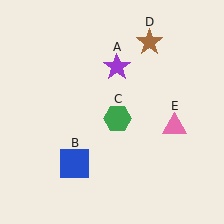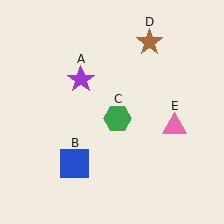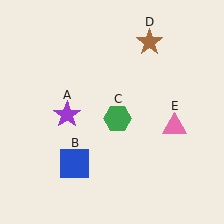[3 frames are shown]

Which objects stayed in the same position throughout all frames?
Blue square (object B) and green hexagon (object C) and brown star (object D) and pink triangle (object E) remained stationary.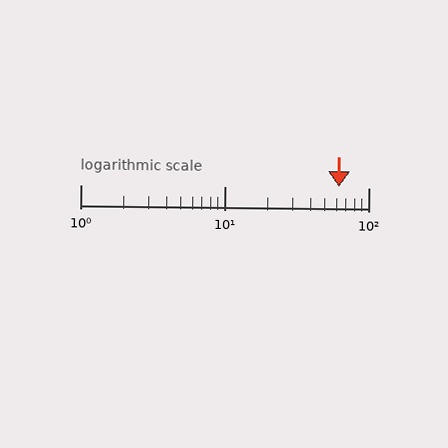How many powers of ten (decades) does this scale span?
The scale spans 2 decades, from 1 to 100.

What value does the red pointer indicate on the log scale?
The pointer indicates approximately 62.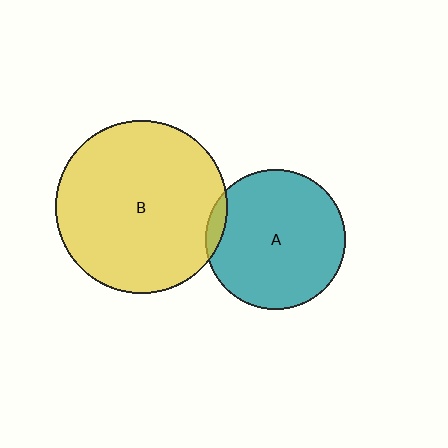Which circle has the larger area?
Circle B (yellow).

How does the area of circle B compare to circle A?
Approximately 1.5 times.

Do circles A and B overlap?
Yes.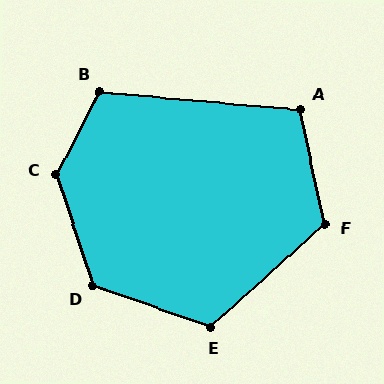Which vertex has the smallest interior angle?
A, at approximately 107 degrees.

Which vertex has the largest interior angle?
C, at approximately 135 degrees.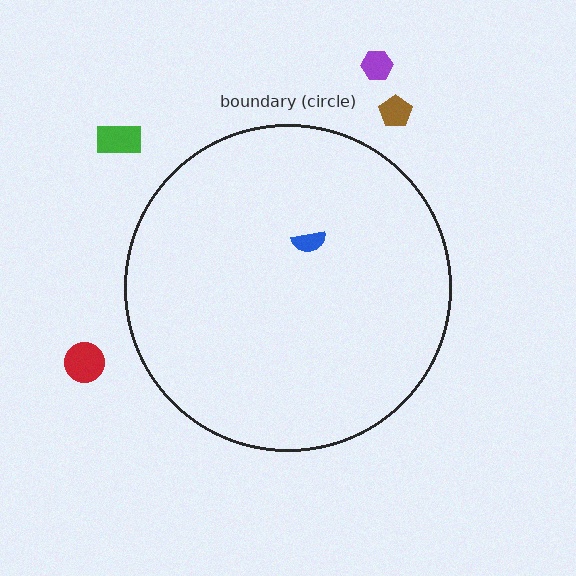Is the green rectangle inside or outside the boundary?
Outside.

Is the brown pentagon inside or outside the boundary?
Outside.